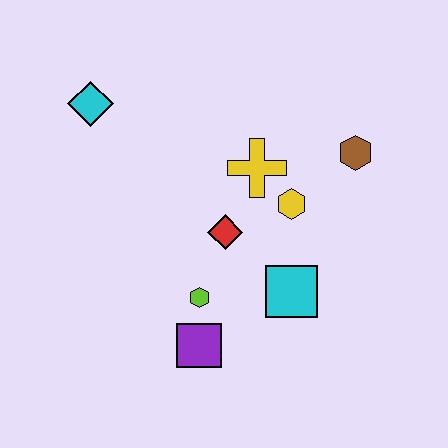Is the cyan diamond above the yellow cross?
Yes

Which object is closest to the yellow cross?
The yellow hexagon is closest to the yellow cross.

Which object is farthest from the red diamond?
The cyan diamond is farthest from the red diamond.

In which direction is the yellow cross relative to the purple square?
The yellow cross is above the purple square.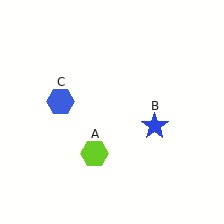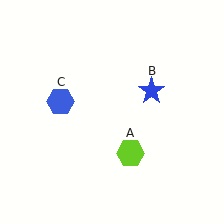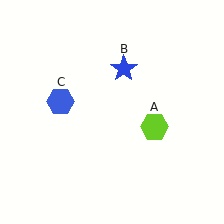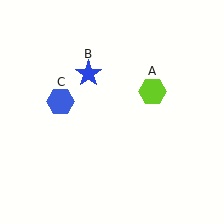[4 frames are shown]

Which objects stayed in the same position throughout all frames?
Blue hexagon (object C) remained stationary.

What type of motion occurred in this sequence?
The lime hexagon (object A), blue star (object B) rotated counterclockwise around the center of the scene.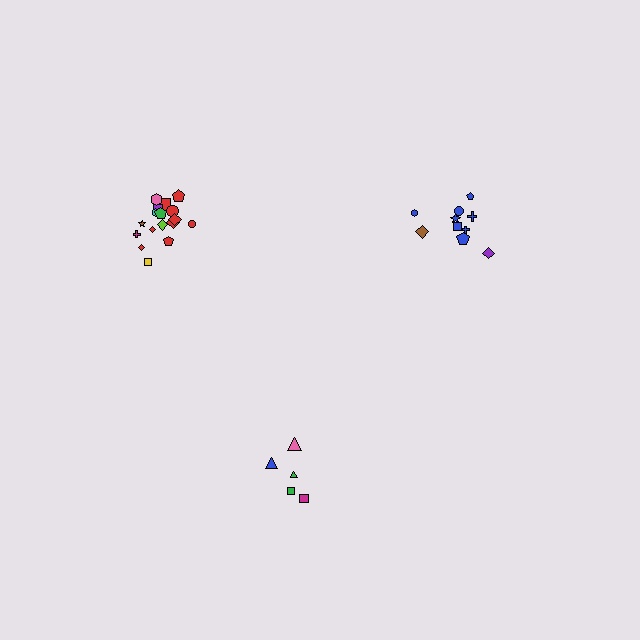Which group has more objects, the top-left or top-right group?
The top-left group.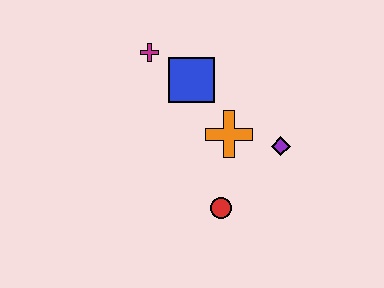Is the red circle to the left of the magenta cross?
No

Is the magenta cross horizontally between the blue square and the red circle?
No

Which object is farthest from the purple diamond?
The magenta cross is farthest from the purple diamond.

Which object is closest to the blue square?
The magenta cross is closest to the blue square.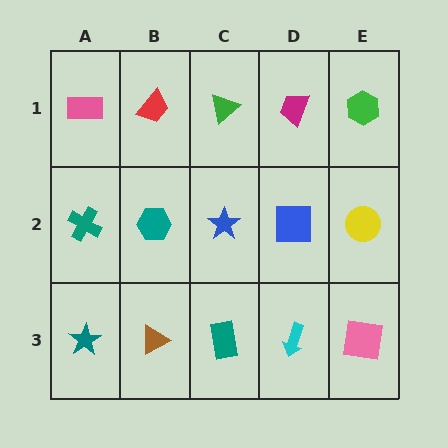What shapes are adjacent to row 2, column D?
A magenta trapezoid (row 1, column D), a cyan arrow (row 3, column D), a blue star (row 2, column C), a yellow circle (row 2, column E).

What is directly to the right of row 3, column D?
A pink square.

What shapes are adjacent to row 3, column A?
A teal cross (row 2, column A), a brown triangle (row 3, column B).